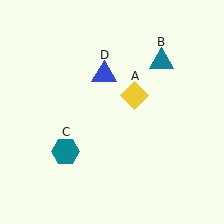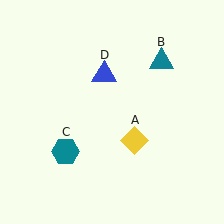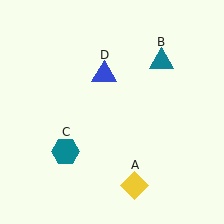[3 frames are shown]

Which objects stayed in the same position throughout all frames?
Teal triangle (object B) and teal hexagon (object C) and blue triangle (object D) remained stationary.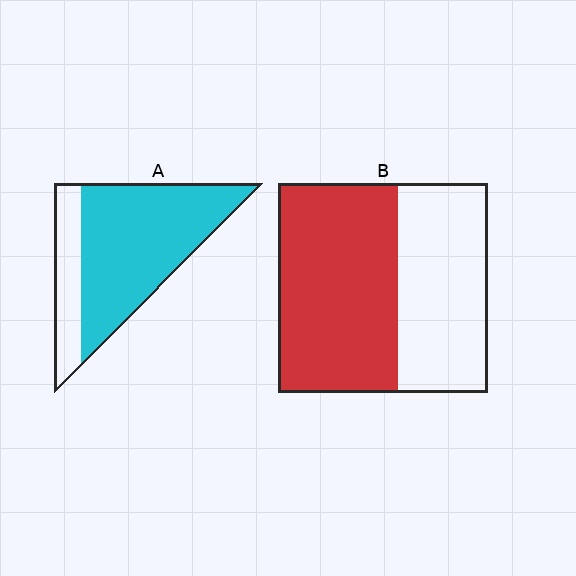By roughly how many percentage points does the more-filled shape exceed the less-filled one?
By roughly 20 percentage points (A over B).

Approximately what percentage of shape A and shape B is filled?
A is approximately 75% and B is approximately 55%.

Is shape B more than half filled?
Yes.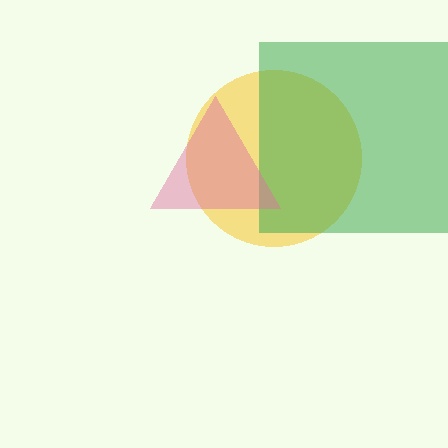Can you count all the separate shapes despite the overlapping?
Yes, there are 3 separate shapes.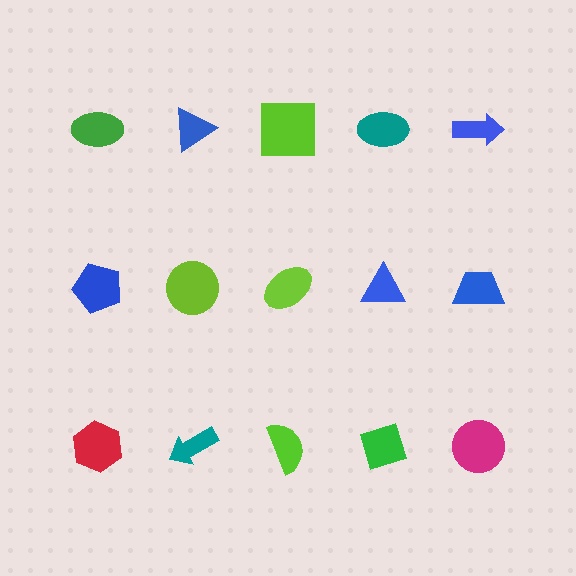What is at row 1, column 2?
A blue triangle.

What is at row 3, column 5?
A magenta circle.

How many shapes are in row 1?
5 shapes.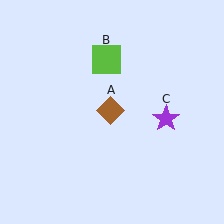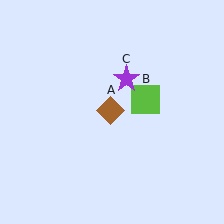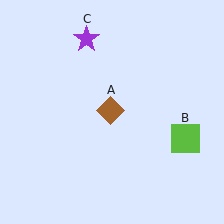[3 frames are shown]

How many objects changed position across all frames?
2 objects changed position: lime square (object B), purple star (object C).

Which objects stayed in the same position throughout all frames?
Brown diamond (object A) remained stationary.